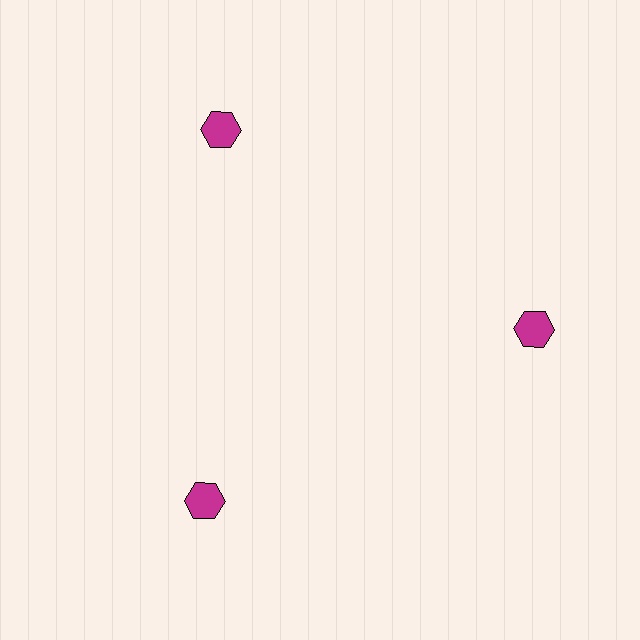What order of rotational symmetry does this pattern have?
This pattern has 3-fold rotational symmetry.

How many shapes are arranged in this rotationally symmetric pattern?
There are 3 shapes, arranged in 3 groups of 1.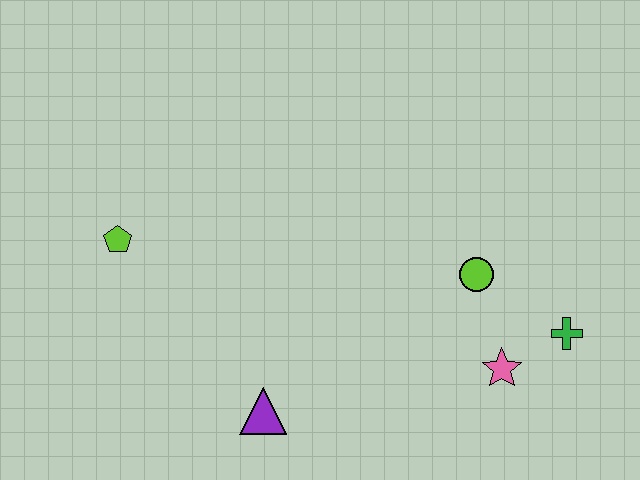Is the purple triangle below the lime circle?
Yes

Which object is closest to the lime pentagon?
The purple triangle is closest to the lime pentagon.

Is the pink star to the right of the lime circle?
Yes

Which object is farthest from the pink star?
The lime pentagon is farthest from the pink star.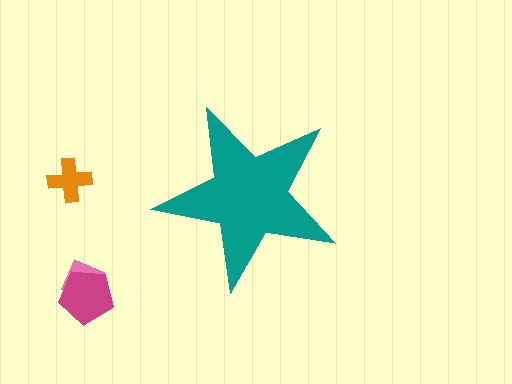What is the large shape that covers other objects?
A teal star.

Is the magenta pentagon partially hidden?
No, the magenta pentagon is fully visible.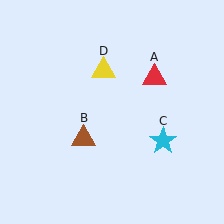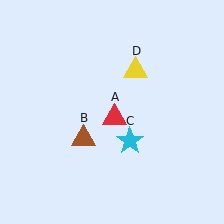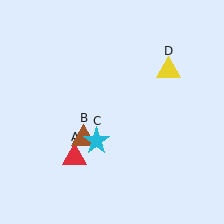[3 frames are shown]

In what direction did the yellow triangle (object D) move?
The yellow triangle (object D) moved right.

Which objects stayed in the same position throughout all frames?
Brown triangle (object B) remained stationary.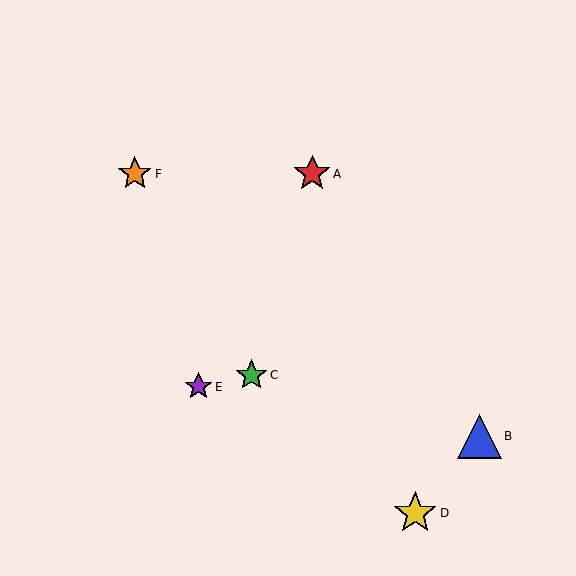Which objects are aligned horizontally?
Objects A, F are aligned horizontally.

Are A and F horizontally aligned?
Yes, both are at y≈174.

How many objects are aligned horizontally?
2 objects (A, F) are aligned horizontally.